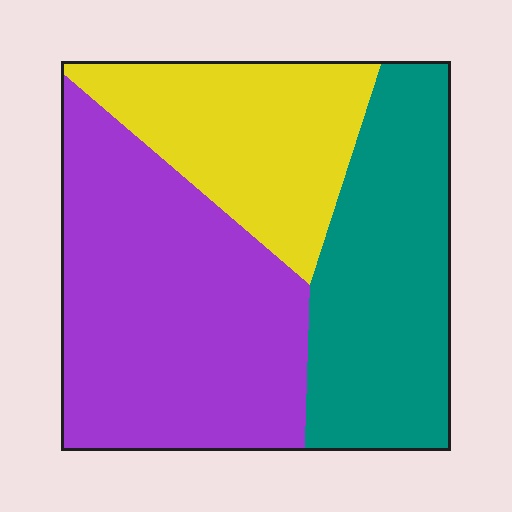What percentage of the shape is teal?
Teal takes up between a quarter and a half of the shape.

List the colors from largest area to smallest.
From largest to smallest: purple, teal, yellow.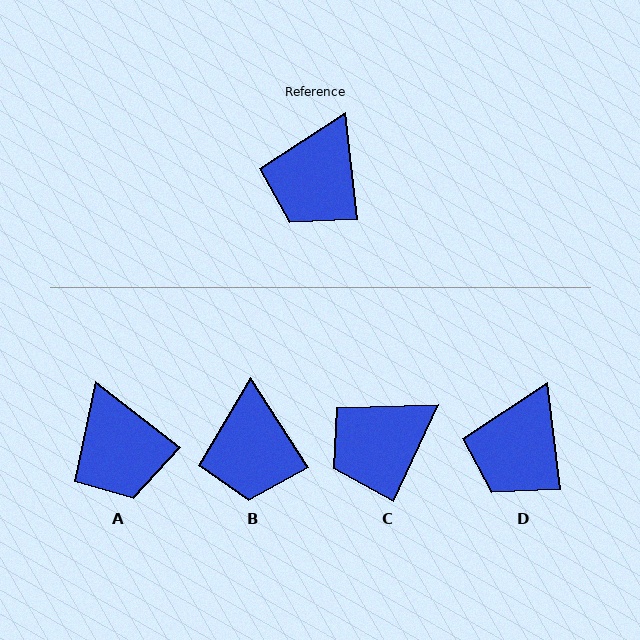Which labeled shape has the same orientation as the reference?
D.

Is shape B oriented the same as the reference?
No, it is off by about 26 degrees.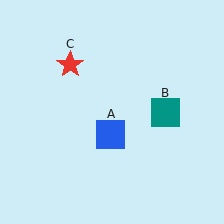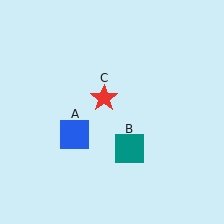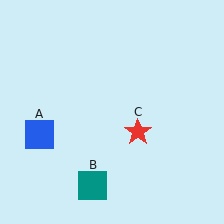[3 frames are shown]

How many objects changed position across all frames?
3 objects changed position: blue square (object A), teal square (object B), red star (object C).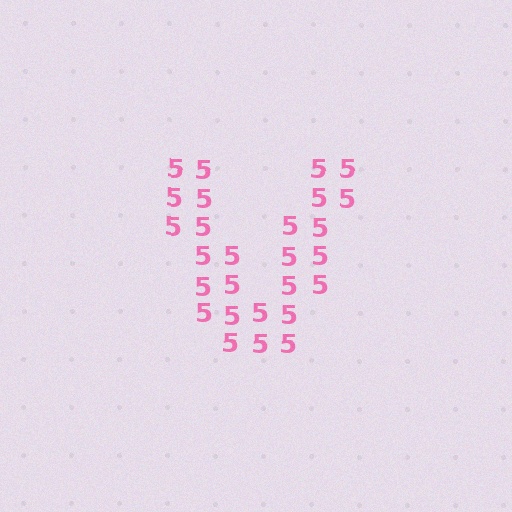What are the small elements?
The small elements are digit 5's.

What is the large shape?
The large shape is the letter V.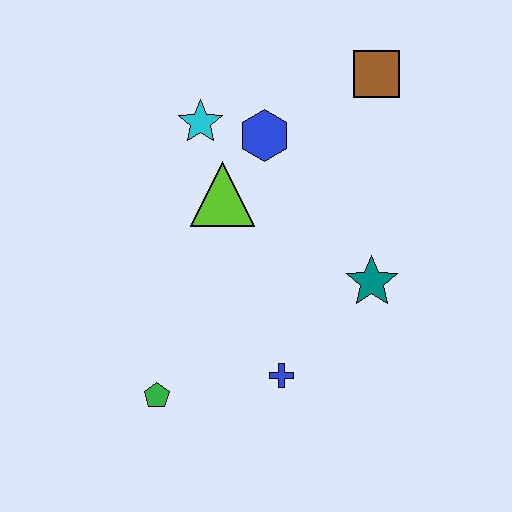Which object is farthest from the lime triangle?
The green pentagon is farthest from the lime triangle.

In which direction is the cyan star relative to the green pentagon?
The cyan star is above the green pentagon.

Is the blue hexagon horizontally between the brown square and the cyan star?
Yes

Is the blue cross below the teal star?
Yes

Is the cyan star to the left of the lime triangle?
Yes